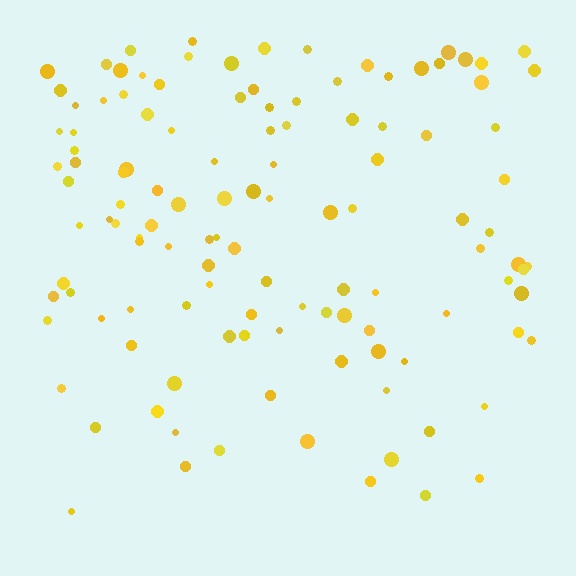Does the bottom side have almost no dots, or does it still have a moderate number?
Still a moderate number, just noticeably fewer than the top.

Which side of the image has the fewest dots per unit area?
The bottom.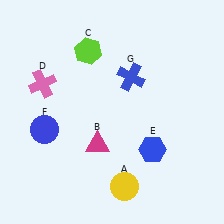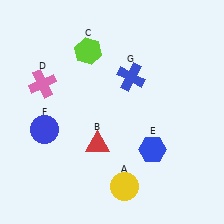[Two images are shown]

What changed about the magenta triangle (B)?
In Image 1, B is magenta. In Image 2, it changed to red.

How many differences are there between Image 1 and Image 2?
There is 1 difference between the two images.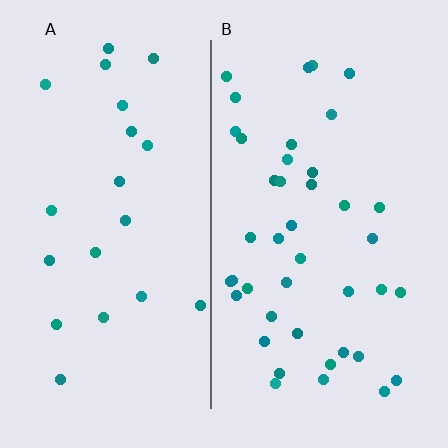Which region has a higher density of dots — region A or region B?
B (the right).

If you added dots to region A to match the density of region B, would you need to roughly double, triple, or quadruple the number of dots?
Approximately double.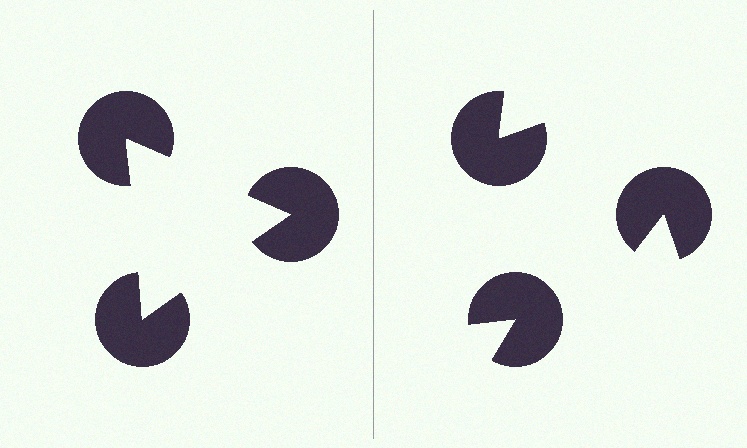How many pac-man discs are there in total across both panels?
6 — 3 on each side.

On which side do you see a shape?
An illusory triangle appears on the left side. On the right side the wedge cuts are rotated, so no coherent shape forms.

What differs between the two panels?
The pac-man discs are positioned identically on both sides; only the wedge orientations differ. On the left they align to a triangle; on the right they are misaligned.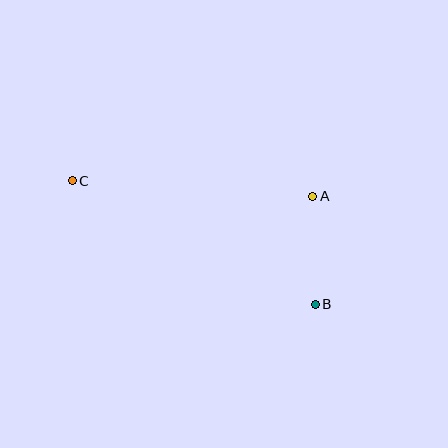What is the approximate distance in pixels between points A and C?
The distance between A and C is approximately 241 pixels.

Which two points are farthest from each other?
Points B and C are farthest from each other.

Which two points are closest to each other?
Points A and B are closest to each other.